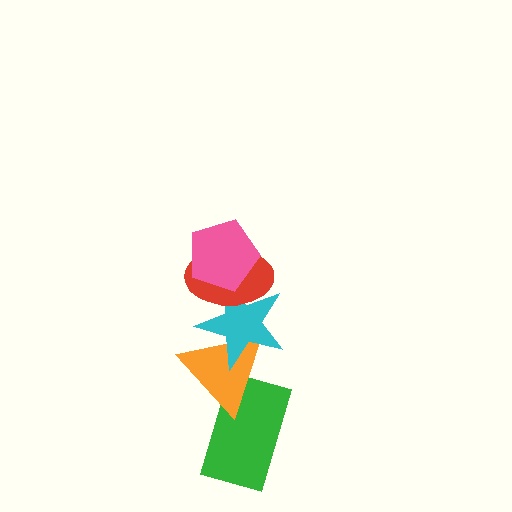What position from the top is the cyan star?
The cyan star is 3rd from the top.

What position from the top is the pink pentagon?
The pink pentagon is 1st from the top.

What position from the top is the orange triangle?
The orange triangle is 4th from the top.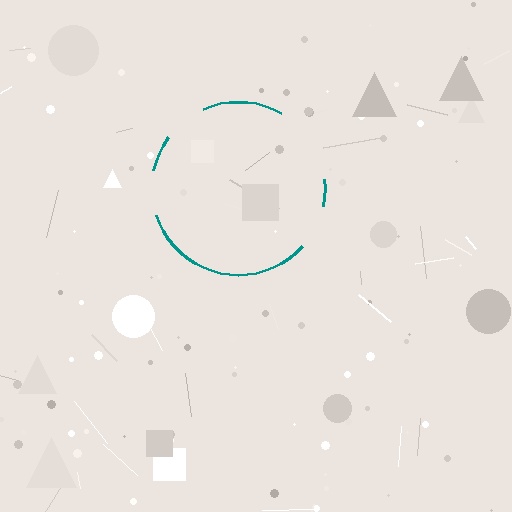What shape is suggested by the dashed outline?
The dashed outline suggests a circle.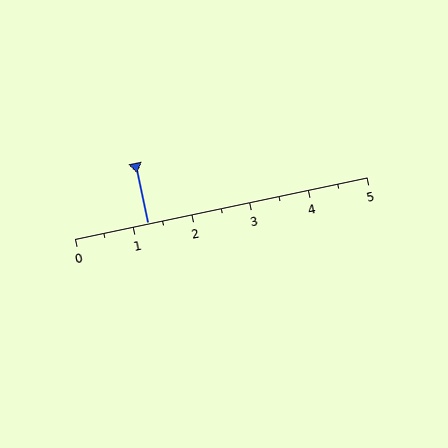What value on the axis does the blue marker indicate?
The marker indicates approximately 1.2.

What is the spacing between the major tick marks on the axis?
The major ticks are spaced 1 apart.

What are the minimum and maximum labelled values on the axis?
The axis runs from 0 to 5.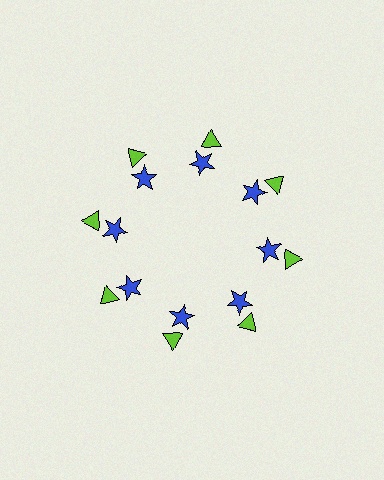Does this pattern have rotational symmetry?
Yes, this pattern has 8-fold rotational symmetry. It looks the same after rotating 45 degrees around the center.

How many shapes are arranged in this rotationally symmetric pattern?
There are 16 shapes, arranged in 8 groups of 2.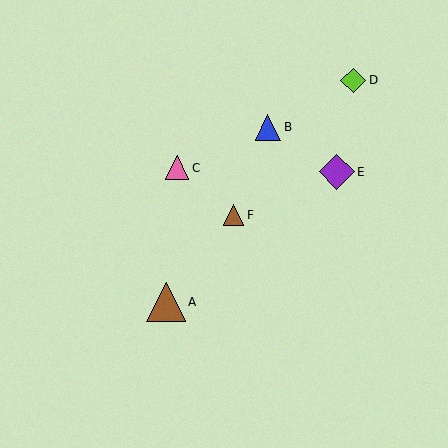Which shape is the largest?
The brown triangle (labeled A) is the largest.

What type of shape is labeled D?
Shape D is a lime diamond.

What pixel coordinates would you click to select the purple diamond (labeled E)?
Click at (337, 172) to select the purple diamond E.